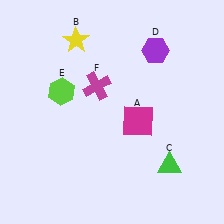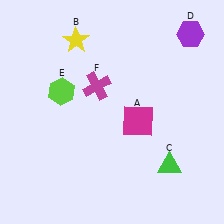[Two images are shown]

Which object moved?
The purple hexagon (D) moved right.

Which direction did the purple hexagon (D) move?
The purple hexagon (D) moved right.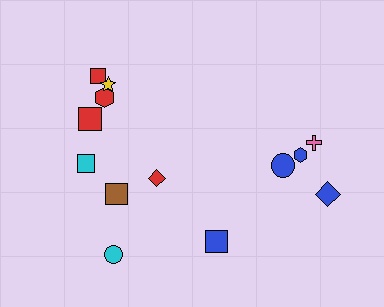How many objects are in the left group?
There are 8 objects.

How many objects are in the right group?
There are 5 objects.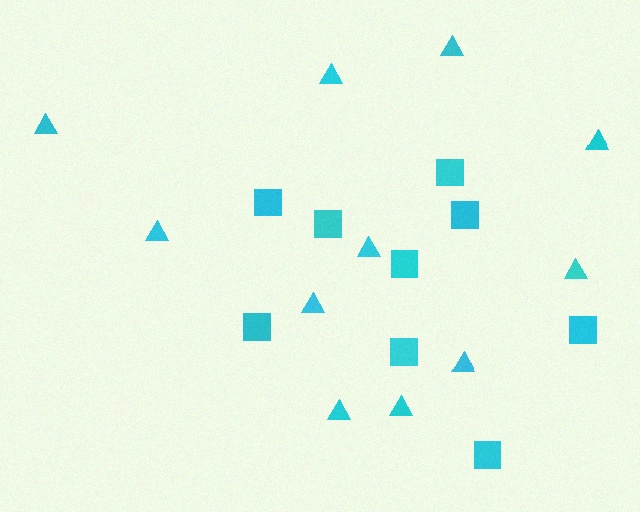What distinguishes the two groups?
There are 2 groups: one group of triangles (11) and one group of squares (9).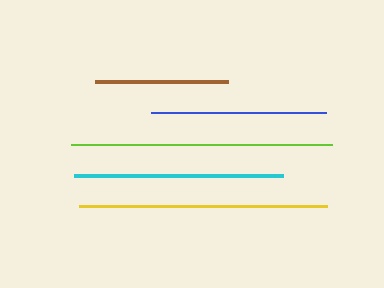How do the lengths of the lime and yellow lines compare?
The lime and yellow lines are approximately the same length.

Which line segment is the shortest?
The brown line is the shortest at approximately 133 pixels.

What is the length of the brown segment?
The brown segment is approximately 133 pixels long.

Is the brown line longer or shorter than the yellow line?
The yellow line is longer than the brown line.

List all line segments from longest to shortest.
From longest to shortest: lime, yellow, cyan, blue, brown.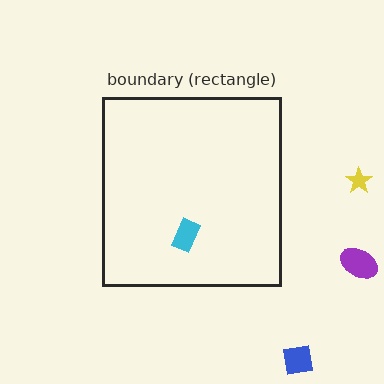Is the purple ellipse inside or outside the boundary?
Outside.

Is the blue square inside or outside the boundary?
Outside.